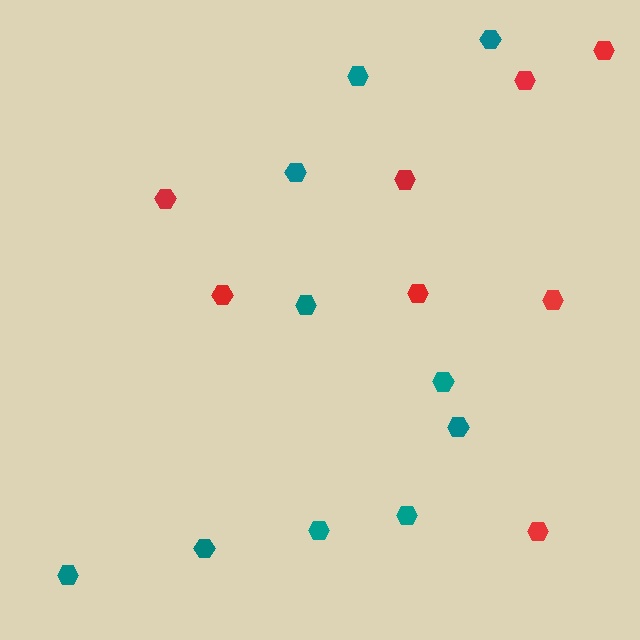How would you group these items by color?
There are 2 groups: one group of teal hexagons (10) and one group of red hexagons (8).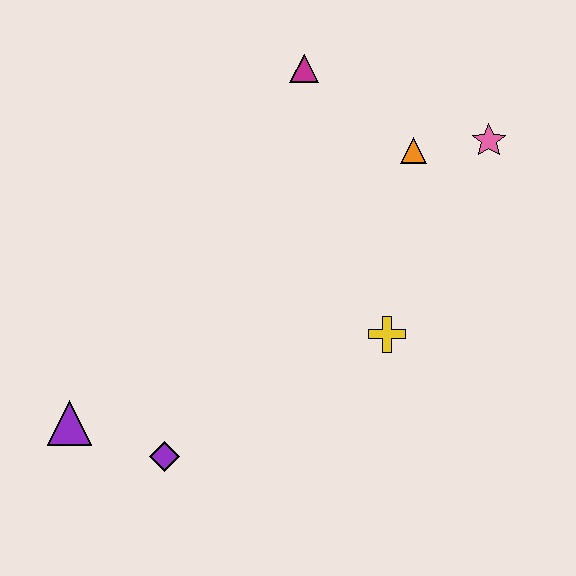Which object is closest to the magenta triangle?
The orange triangle is closest to the magenta triangle.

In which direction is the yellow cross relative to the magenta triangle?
The yellow cross is below the magenta triangle.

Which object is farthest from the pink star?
The purple triangle is farthest from the pink star.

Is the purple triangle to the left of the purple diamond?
Yes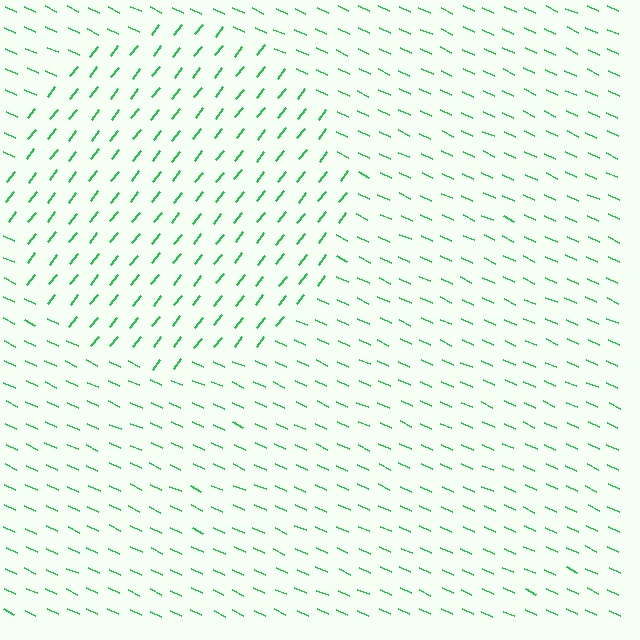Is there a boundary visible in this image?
Yes, there is a texture boundary formed by a change in line orientation.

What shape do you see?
I see a circle.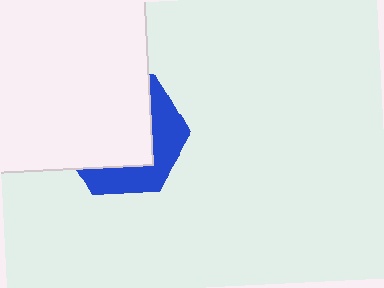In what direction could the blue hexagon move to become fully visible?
The blue hexagon could move toward the lower-right. That would shift it out from behind the white rectangle entirely.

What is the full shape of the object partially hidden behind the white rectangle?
The partially hidden object is a blue hexagon.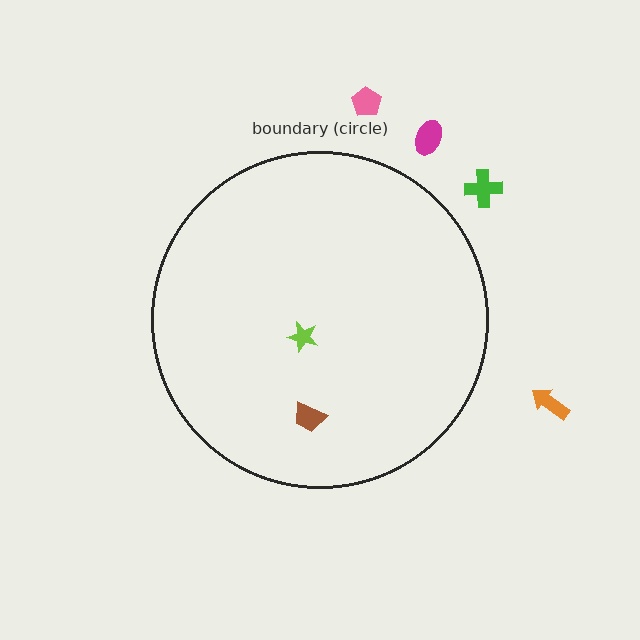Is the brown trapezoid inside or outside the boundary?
Inside.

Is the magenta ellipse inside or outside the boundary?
Outside.